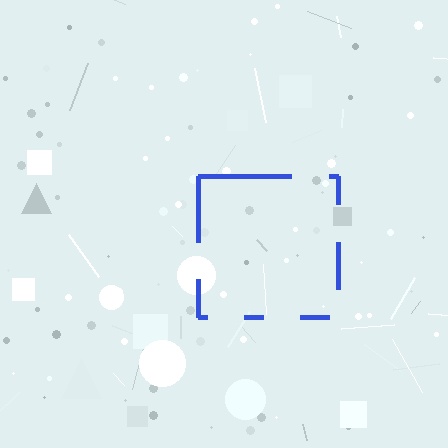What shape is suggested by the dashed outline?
The dashed outline suggests a square.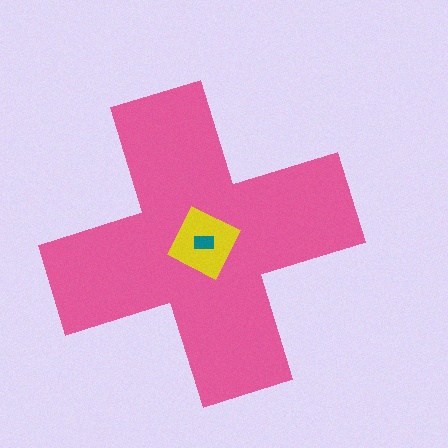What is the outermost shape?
The pink cross.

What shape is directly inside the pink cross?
The yellow diamond.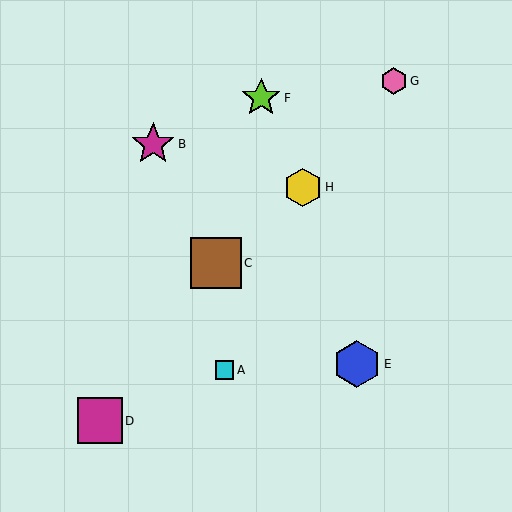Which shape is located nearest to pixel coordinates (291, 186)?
The yellow hexagon (labeled H) at (303, 187) is nearest to that location.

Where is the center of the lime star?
The center of the lime star is at (261, 98).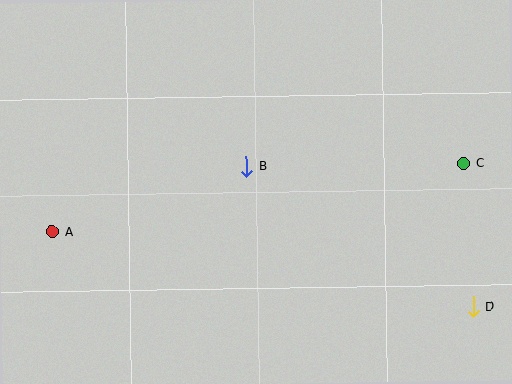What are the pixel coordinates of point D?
Point D is at (473, 307).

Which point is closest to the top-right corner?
Point C is closest to the top-right corner.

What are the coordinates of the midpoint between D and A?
The midpoint between D and A is at (263, 269).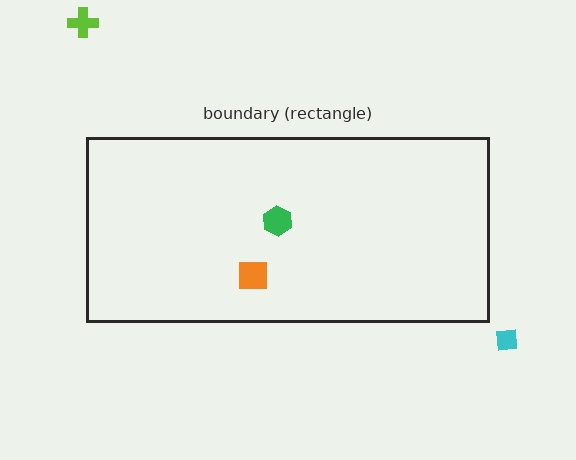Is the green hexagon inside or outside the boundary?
Inside.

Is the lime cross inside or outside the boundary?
Outside.